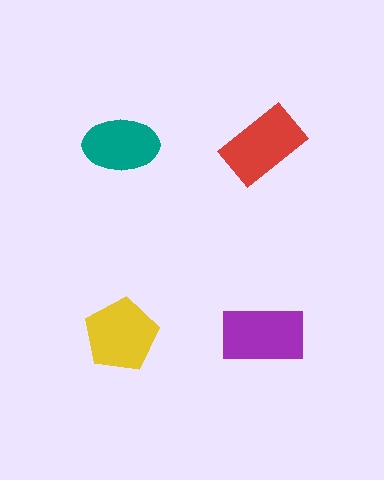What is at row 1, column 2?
A red rectangle.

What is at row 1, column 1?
A teal ellipse.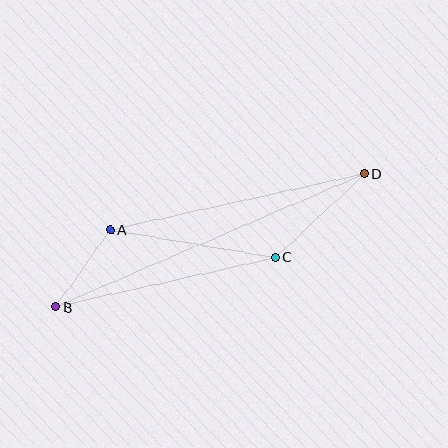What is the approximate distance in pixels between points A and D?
The distance between A and D is approximately 260 pixels.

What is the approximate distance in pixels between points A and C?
The distance between A and C is approximately 167 pixels.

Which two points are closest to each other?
Points A and B are closest to each other.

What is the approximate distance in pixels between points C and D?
The distance between C and D is approximately 122 pixels.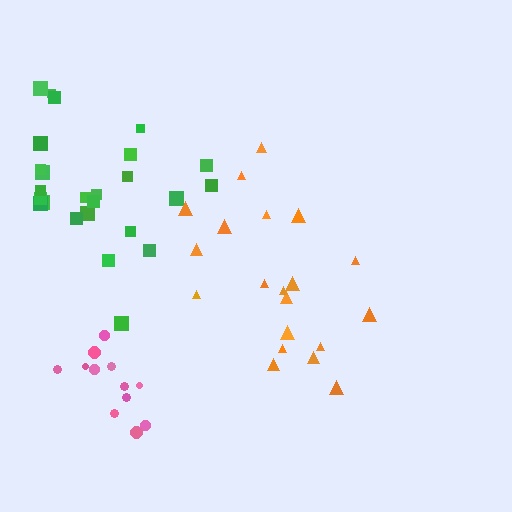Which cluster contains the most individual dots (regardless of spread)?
Green (25).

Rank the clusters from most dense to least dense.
pink, green, orange.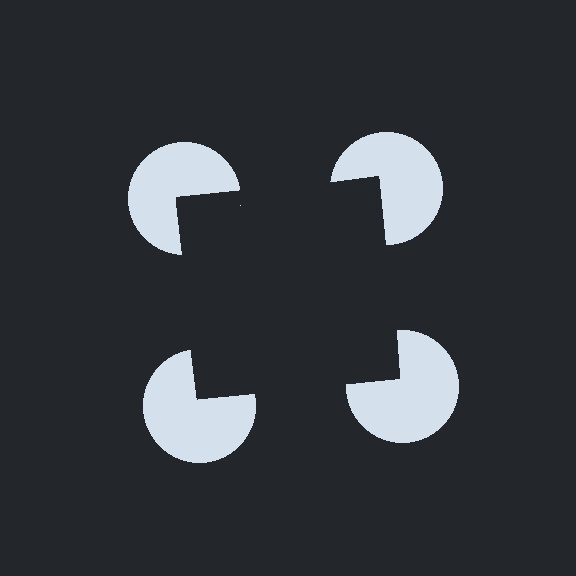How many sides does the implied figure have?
4 sides.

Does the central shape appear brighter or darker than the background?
It typically appears slightly darker than the background, even though no actual brightness change is drawn.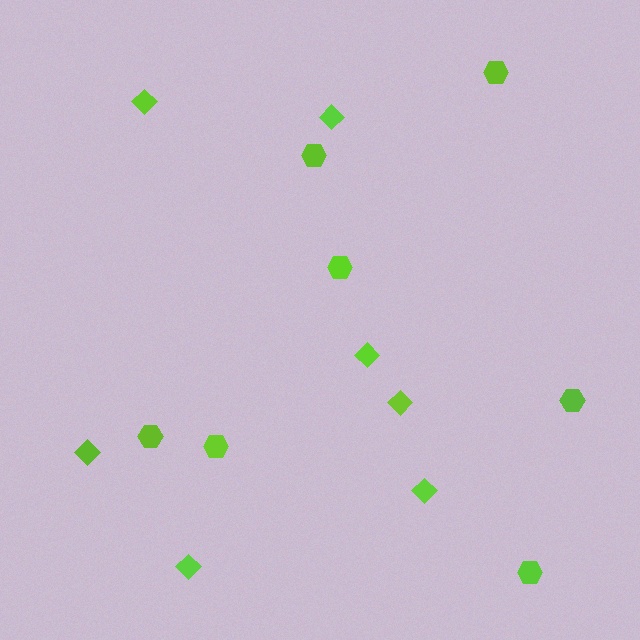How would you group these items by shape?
There are 2 groups: one group of hexagons (7) and one group of diamonds (7).